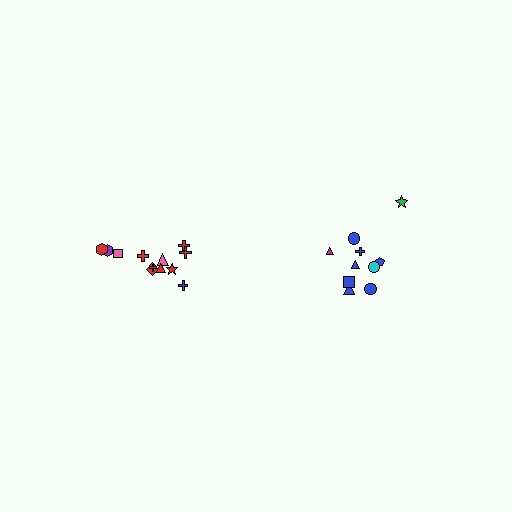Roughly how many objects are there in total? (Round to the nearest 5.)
Roughly 20 objects in total.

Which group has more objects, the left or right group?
The left group.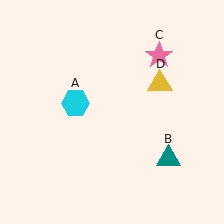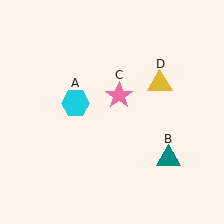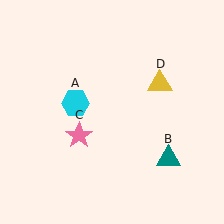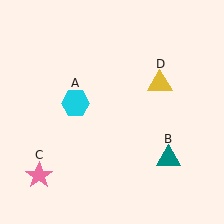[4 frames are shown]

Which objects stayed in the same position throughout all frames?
Cyan hexagon (object A) and teal triangle (object B) and yellow triangle (object D) remained stationary.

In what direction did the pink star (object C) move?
The pink star (object C) moved down and to the left.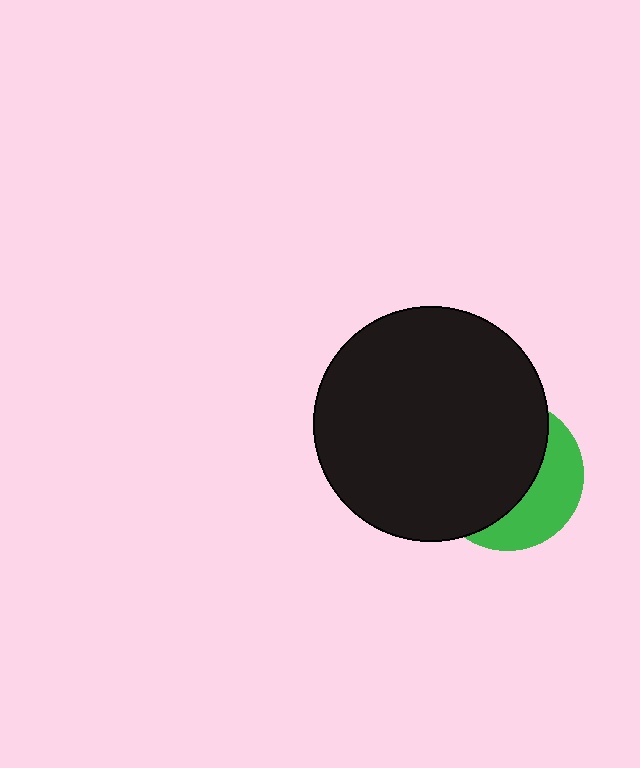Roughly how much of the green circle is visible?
A small part of it is visible (roughly 36%).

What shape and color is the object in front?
The object in front is a black circle.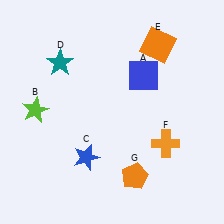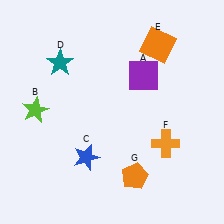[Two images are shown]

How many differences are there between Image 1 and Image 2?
There is 1 difference between the two images.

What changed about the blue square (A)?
In Image 1, A is blue. In Image 2, it changed to purple.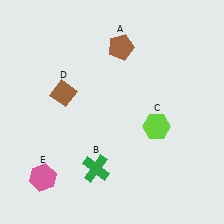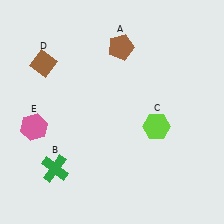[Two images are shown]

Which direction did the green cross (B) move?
The green cross (B) moved left.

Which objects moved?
The objects that moved are: the green cross (B), the brown diamond (D), the pink hexagon (E).